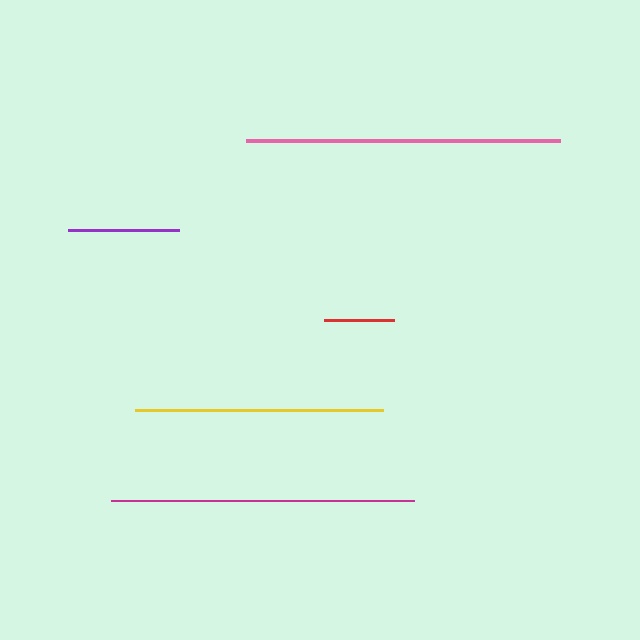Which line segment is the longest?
The pink line is the longest at approximately 313 pixels.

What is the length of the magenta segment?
The magenta segment is approximately 303 pixels long.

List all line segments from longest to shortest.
From longest to shortest: pink, magenta, yellow, purple, red.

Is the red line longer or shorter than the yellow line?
The yellow line is longer than the red line.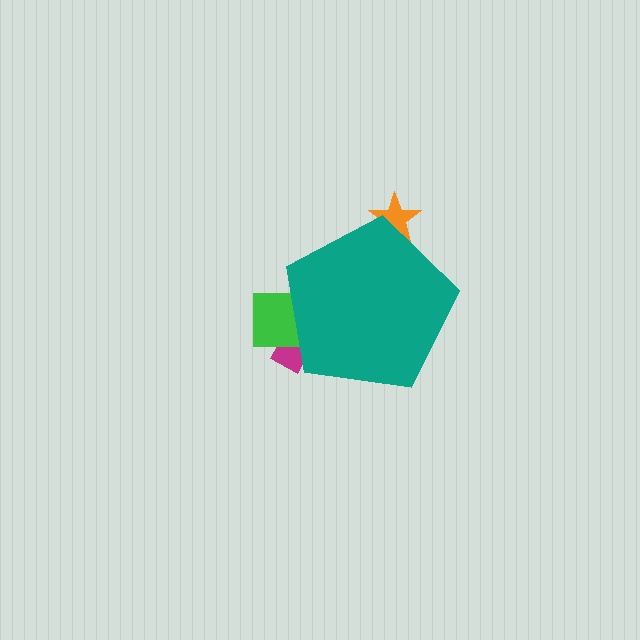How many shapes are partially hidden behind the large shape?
3 shapes are partially hidden.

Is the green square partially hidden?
Yes, the green square is partially hidden behind the teal pentagon.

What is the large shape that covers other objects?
A teal pentagon.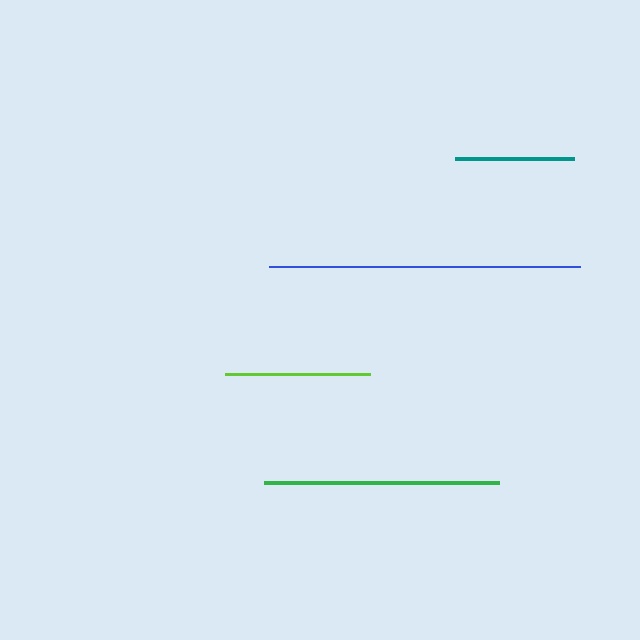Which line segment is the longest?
The blue line is the longest at approximately 311 pixels.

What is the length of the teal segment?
The teal segment is approximately 119 pixels long.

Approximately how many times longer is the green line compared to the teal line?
The green line is approximately 2.0 times the length of the teal line.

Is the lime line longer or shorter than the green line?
The green line is longer than the lime line.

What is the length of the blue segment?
The blue segment is approximately 311 pixels long.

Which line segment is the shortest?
The teal line is the shortest at approximately 119 pixels.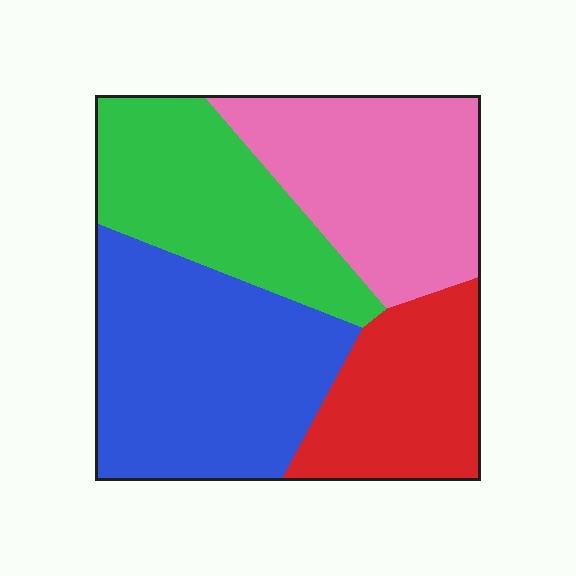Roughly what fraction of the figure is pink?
Pink covers 26% of the figure.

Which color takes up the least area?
Red, at roughly 20%.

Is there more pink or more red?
Pink.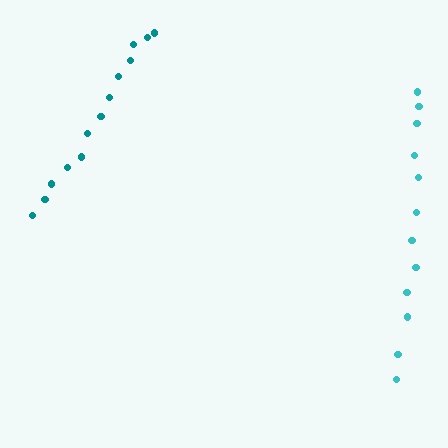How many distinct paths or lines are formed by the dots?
There are 2 distinct paths.